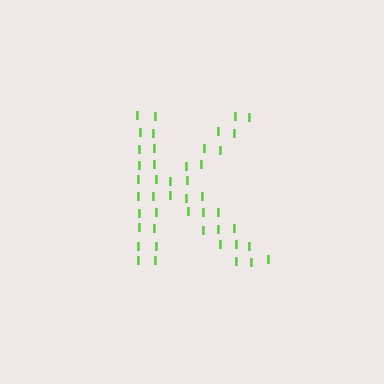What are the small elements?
The small elements are letter I's.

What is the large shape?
The large shape is the letter K.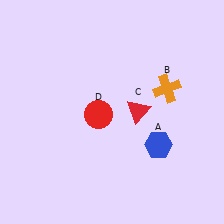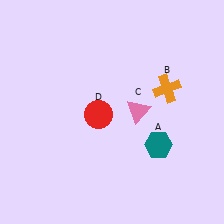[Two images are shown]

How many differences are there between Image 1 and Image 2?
There are 2 differences between the two images.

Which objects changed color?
A changed from blue to teal. C changed from red to pink.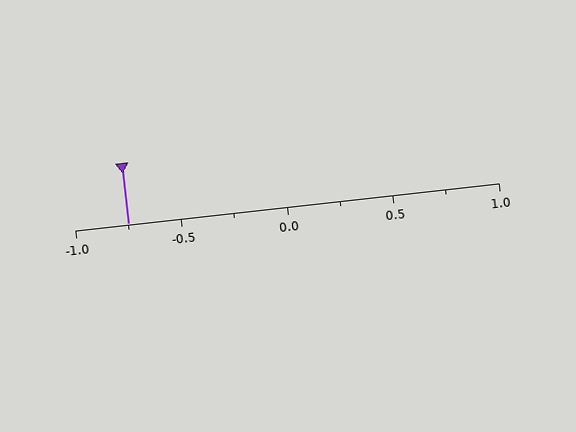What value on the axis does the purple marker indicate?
The marker indicates approximately -0.75.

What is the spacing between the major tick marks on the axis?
The major ticks are spaced 0.5 apart.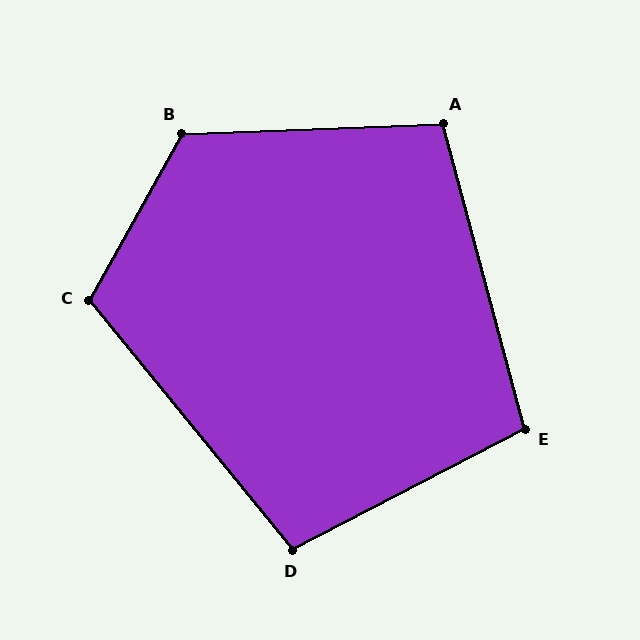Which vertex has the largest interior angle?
B, at approximately 121 degrees.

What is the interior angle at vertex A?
Approximately 103 degrees (obtuse).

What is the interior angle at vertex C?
Approximately 112 degrees (obtuse).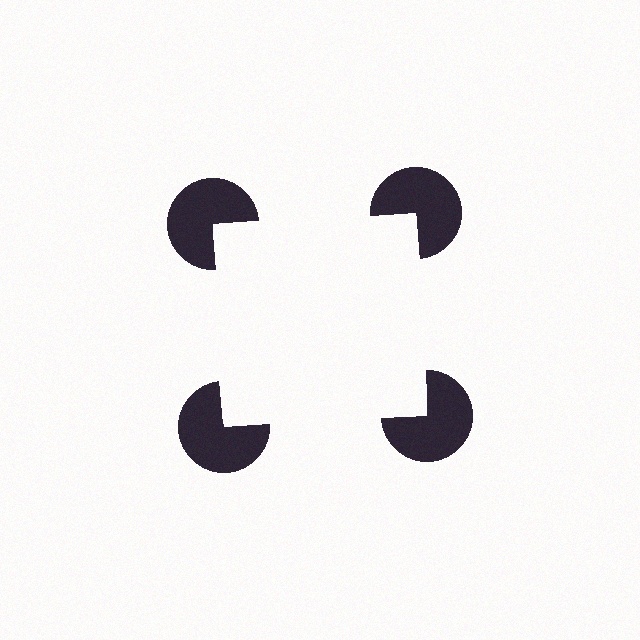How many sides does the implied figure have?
4 sides.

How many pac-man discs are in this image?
There are 4 — one at each vertex of the illusory square.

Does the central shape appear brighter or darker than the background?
It typically appears slightly brighter than the background, even though no actual brightness change is drawn.